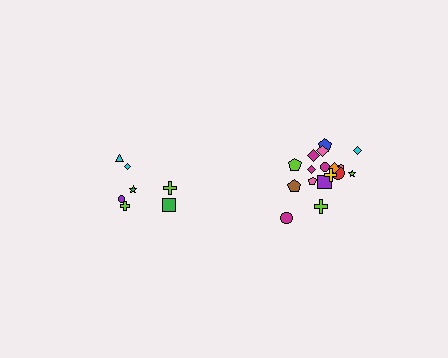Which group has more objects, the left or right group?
The right group.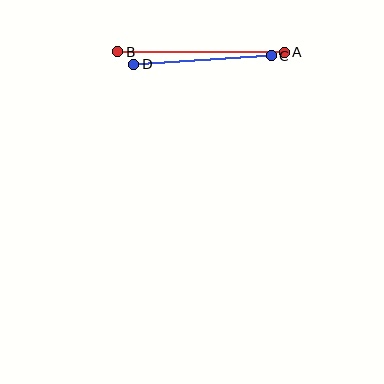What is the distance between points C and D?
The distance is approximately 138 pixels.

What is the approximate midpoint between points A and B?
The midpoint is at approximately (201, 52) pixels.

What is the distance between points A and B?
The distance is approximately 166 pixels.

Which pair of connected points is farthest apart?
Points A and B are farthest apart.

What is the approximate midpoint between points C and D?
The midpoint is at approximately (203, 60) pixels.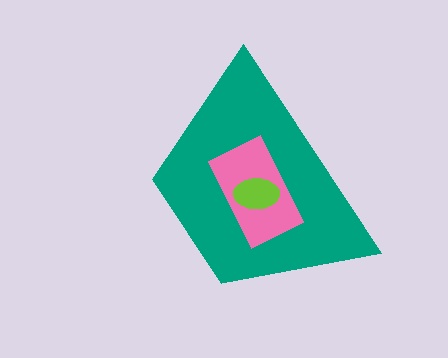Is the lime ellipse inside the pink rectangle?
Yes.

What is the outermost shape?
The teal trapezoid.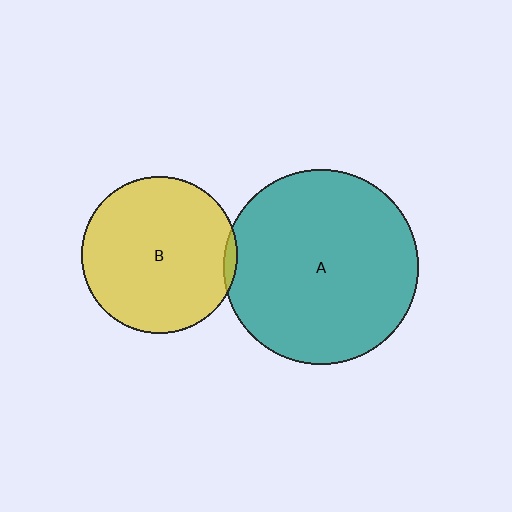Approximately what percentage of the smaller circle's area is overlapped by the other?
Approximately 5%.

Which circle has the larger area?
Circle A (teal).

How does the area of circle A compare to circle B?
Approximately 1.5 times.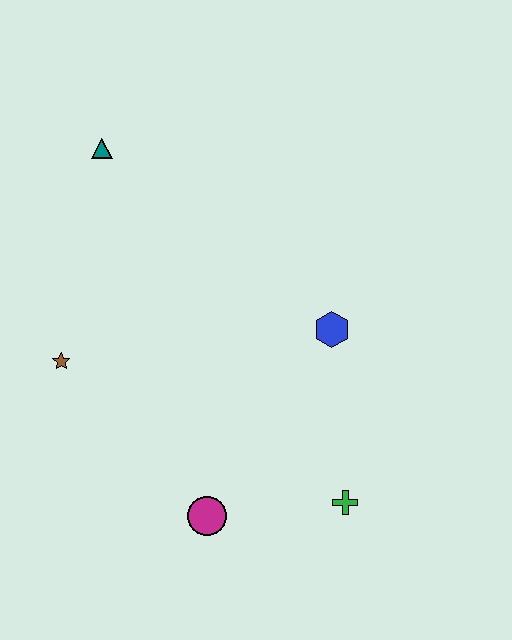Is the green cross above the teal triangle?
No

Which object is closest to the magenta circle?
The green cross is closest to the magenta circle.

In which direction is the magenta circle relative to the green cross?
The magenta circle is to the left of the green cross.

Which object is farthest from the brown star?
The green cross is farthest from the brown star.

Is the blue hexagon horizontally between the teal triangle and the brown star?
No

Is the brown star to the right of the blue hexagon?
No